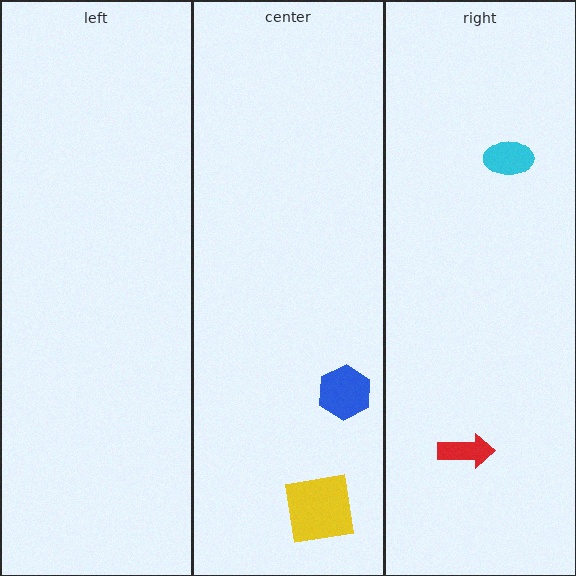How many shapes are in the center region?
2.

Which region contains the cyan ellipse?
The right region.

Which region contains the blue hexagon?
The center region.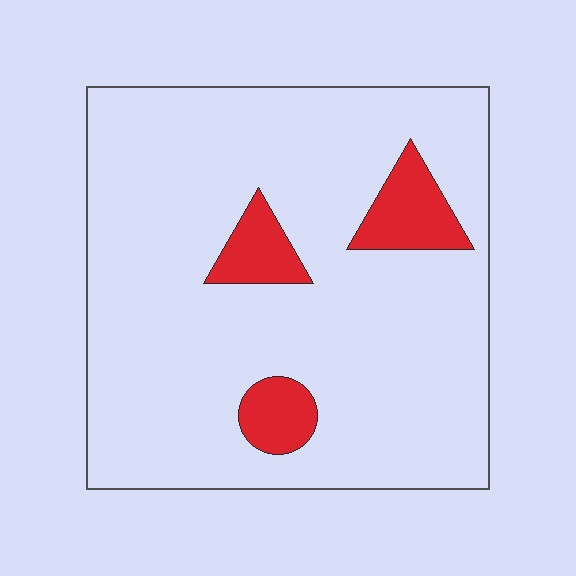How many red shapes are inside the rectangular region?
3.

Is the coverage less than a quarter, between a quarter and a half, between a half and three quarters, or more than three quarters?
Less than a quarter.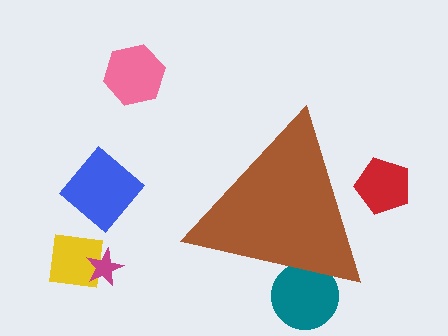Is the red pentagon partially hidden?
Yes, the red pentagon is partially hidden behind the brown triangle.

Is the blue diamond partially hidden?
No, the blue diamond is fully visible.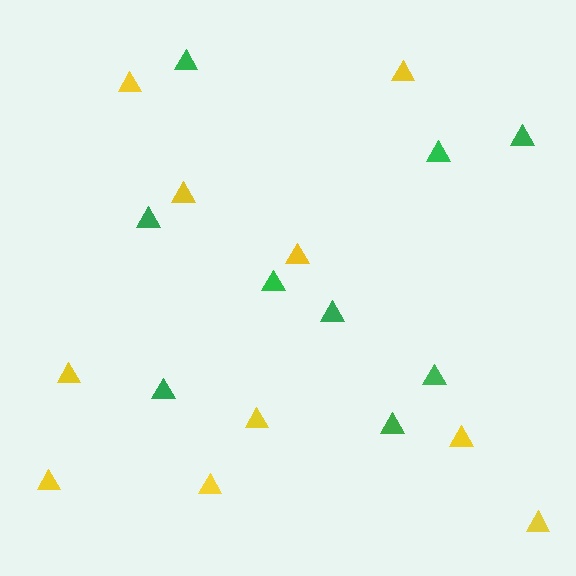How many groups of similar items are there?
There are 2 groups: one group of yellow triangles (10) and one group of green triangles (9).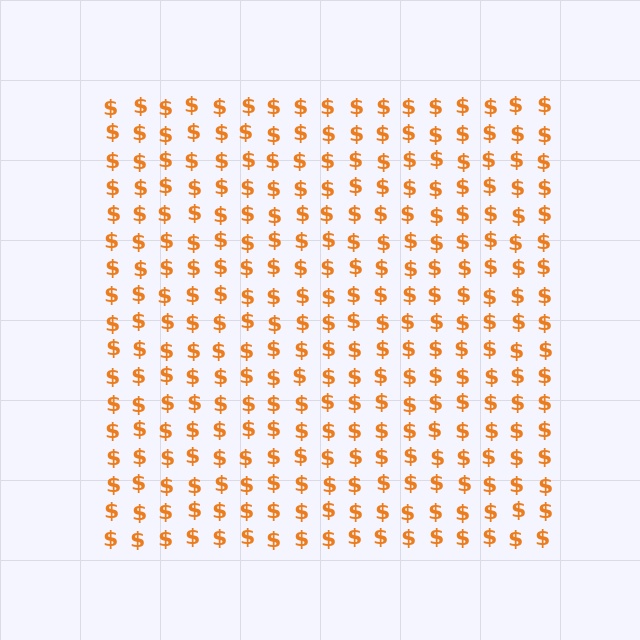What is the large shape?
The large shape is a square.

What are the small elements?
The small elements are dollar signs.